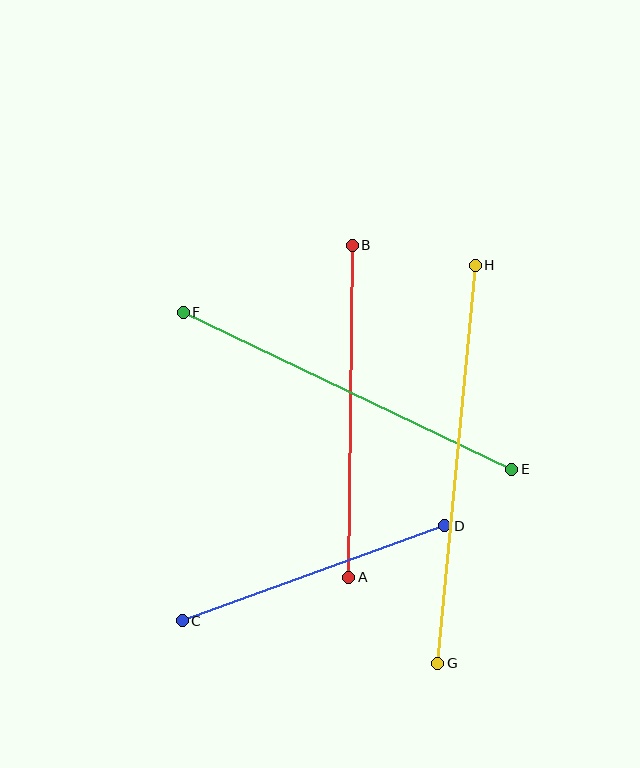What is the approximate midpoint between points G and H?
The midpoint is at approximately (457, 464) pixels.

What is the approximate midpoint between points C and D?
The midpoint is at approximately (314, 573) pixels.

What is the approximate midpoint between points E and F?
The midpoint is at approximately (348, 391) pixels.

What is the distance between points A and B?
The distance is approximately 332 pixels.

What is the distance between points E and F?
The distance is approximately 364 pixels.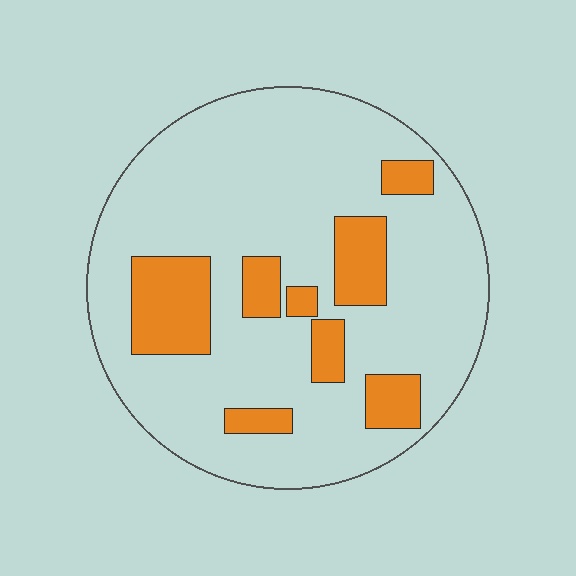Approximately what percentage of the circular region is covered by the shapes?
Approximately 20%.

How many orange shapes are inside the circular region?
8.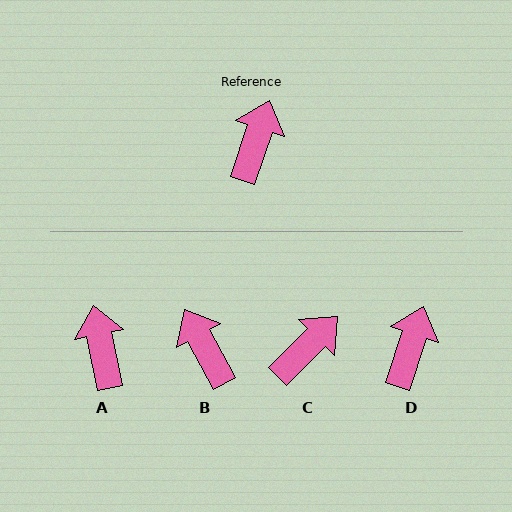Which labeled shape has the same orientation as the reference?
D.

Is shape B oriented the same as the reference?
No, it is off by about 47 degrees.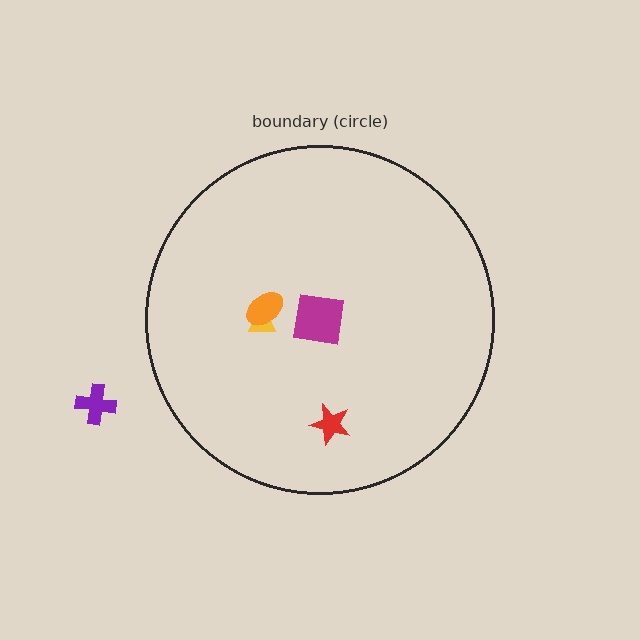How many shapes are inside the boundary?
4 inside, 1 outside.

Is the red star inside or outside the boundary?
Inside.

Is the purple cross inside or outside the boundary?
Outside.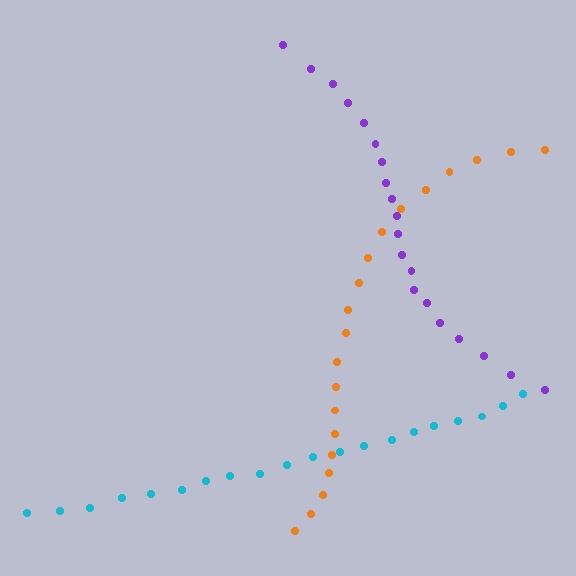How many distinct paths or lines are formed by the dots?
There are 3 distinct paths.